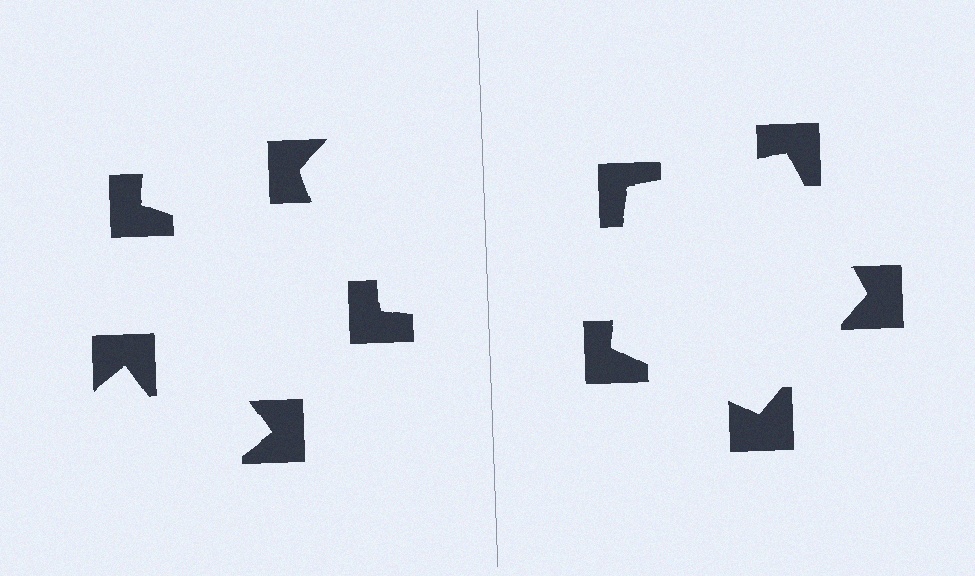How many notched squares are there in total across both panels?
10 — 5 on each side.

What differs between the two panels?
The notched squares are positioned identically on both sides; only the wedge orientations differ. On the right they align to a pentagon; on the left they are misaligned.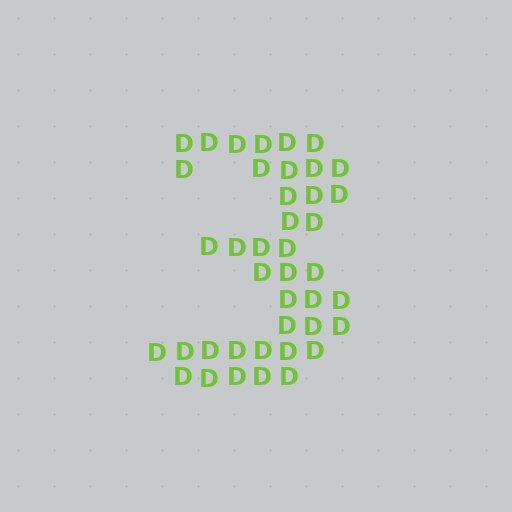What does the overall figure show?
The overall figure shows the digit 3.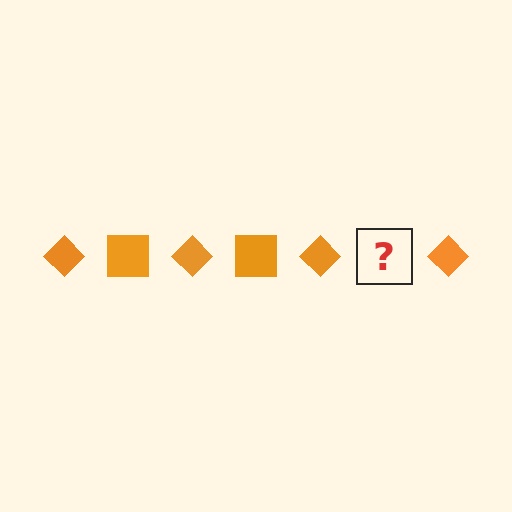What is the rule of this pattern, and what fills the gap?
The rule is that the pattern cycles through diamond, square shapes in orange. The gap should be filled with an orange square.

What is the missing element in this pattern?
The missing element is an orange square.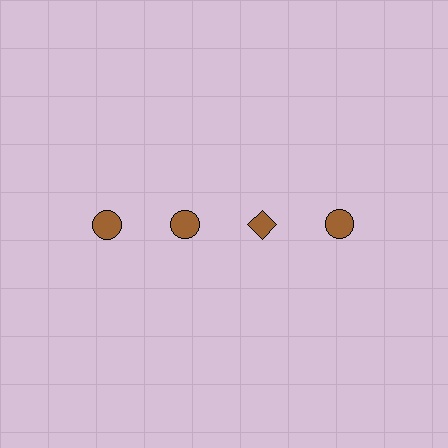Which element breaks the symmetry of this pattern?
The brown diamond in the top row, center column breaks the symmetry. All other shapes are brown circles.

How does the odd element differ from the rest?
It has a different shape: diamond instead of circle.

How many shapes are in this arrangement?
There are 4 shapes arranged in a grid pattern.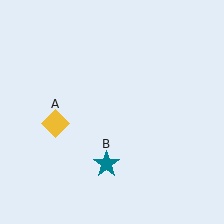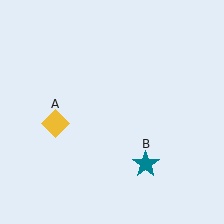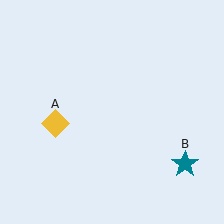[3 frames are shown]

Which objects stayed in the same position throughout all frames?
Yellow diamond (object A) remained stationary.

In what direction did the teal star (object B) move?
The teal star (object B) moved right.